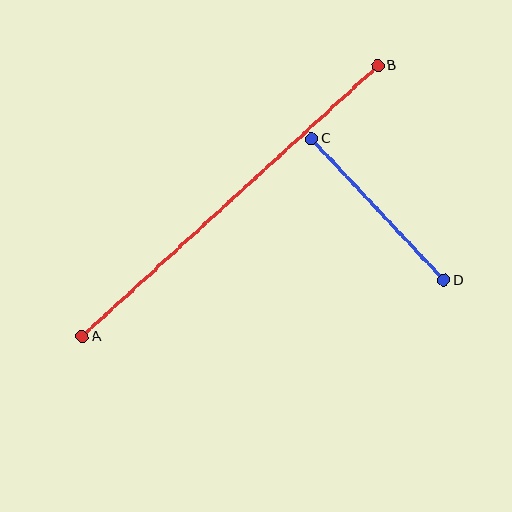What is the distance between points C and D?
The distance is approximately 194 pixels.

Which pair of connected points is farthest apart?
Points A and B are farthest apart.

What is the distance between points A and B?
The distance is approximately 401 pixels.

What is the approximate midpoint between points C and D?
The midpoint is at approximately (378, 210) pixels.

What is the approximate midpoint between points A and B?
The midpoint is at approximately (230, 201) pixels.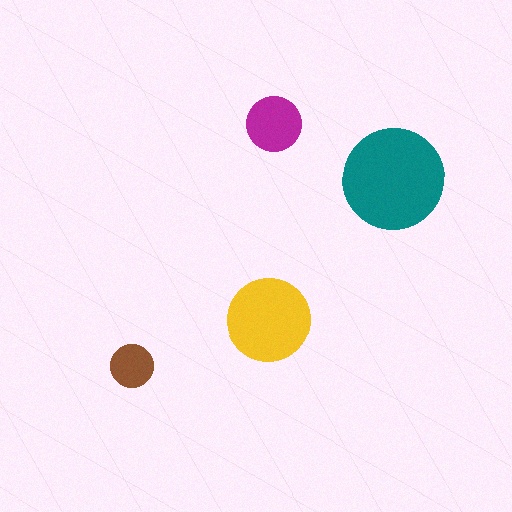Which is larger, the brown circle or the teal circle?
The teal one.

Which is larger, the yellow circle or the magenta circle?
The yellow one.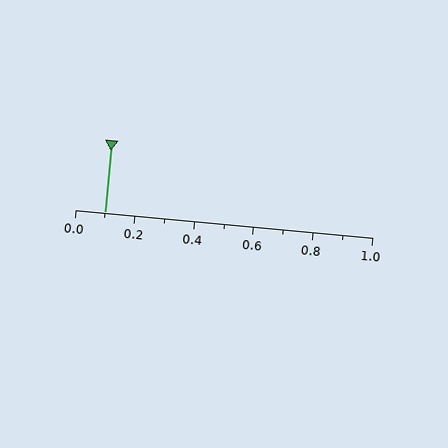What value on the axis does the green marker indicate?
The marker indicates approximately 0.1.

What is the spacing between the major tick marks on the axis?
The major ticks are spaced 0.2 apart.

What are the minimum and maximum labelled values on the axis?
The axis runs from 0.0 to 1.0.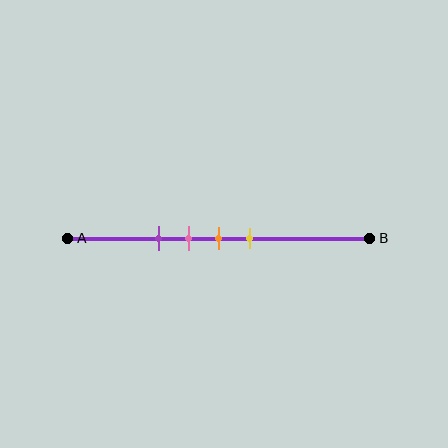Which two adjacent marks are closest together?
The pink and orange marks are the closest adjacent pair.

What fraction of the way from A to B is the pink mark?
The pink mark is approximately 40% (0.4) of the way from A to B.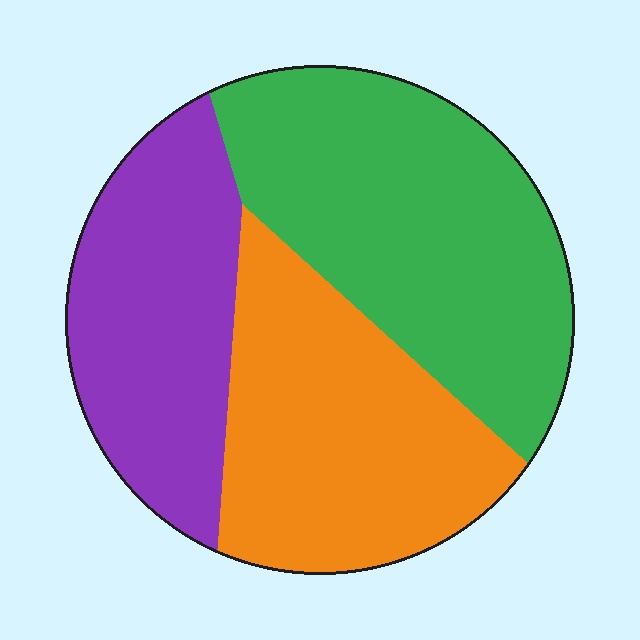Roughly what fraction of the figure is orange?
Orange covers 33% of the figure.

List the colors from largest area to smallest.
From largest to smallest: green, orange, purple.